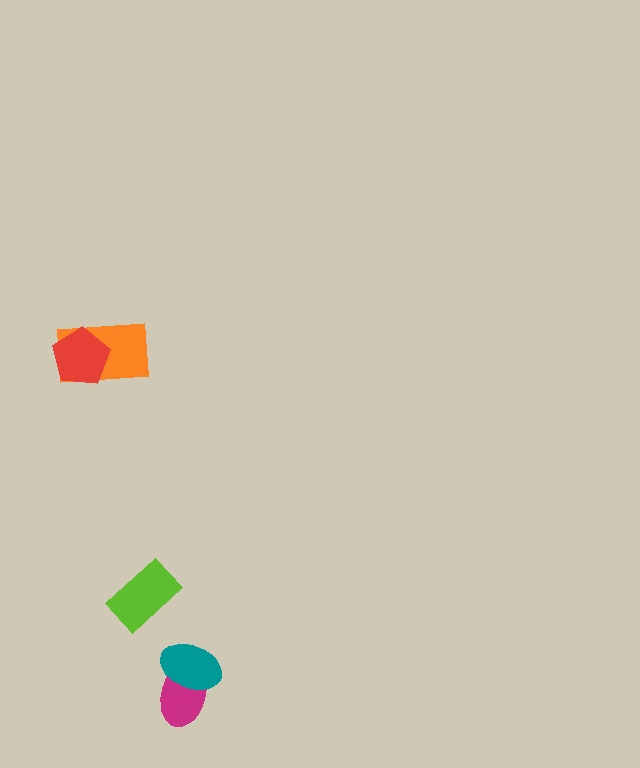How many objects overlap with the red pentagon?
1 object overlaps with the red pentagon.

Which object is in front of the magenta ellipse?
The teal ellipse is in front of the magenta ellipse.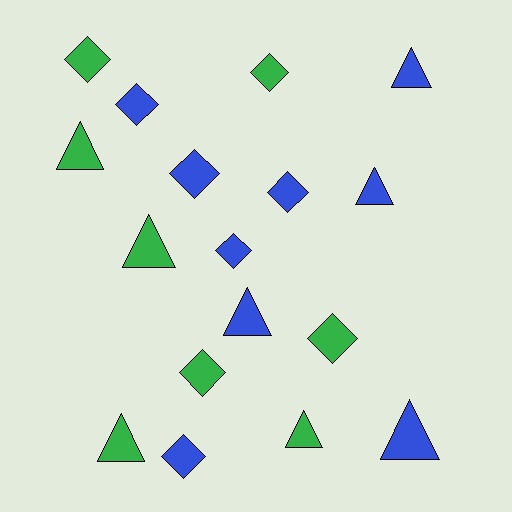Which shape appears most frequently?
Diamond, with 9 objects.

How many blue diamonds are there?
There are 5 blue diamonds.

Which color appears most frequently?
Blue, with 9 objects.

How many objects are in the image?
There are 17 objects.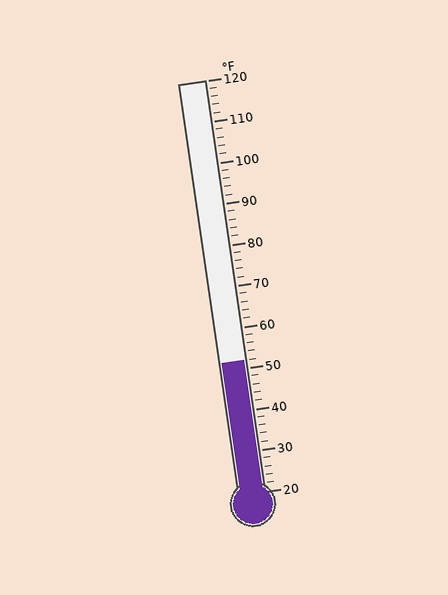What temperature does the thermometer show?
The thermometer shows approximately 52°F.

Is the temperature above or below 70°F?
The temperature is below 70°F.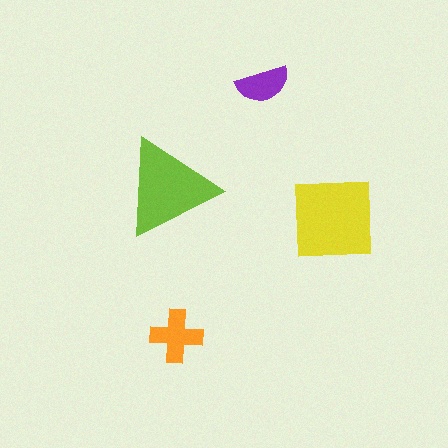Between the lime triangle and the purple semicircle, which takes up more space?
The lime triangle.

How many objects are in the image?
There are 4 objects in the image.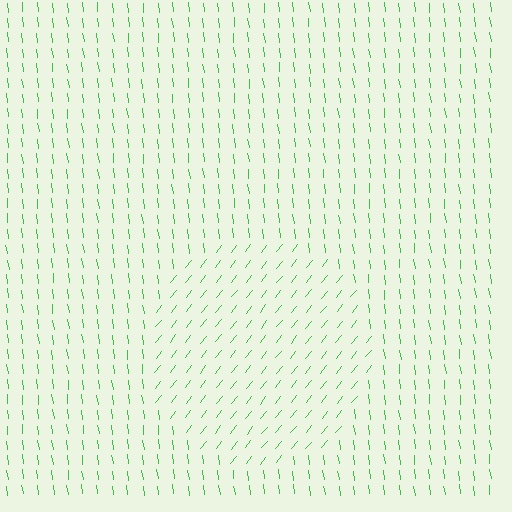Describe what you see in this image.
The image is filled with small green line segments. A circle region in the image has lines oriented differently from the surrounding lines, creating a visible texture boundary.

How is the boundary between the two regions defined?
The boundary is defined purely by a change in line orientation (approximately 45 degrees difference). All lines are the same color and thickness.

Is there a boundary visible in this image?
Yes, there is a texture boundary formed by a change in line orientation.